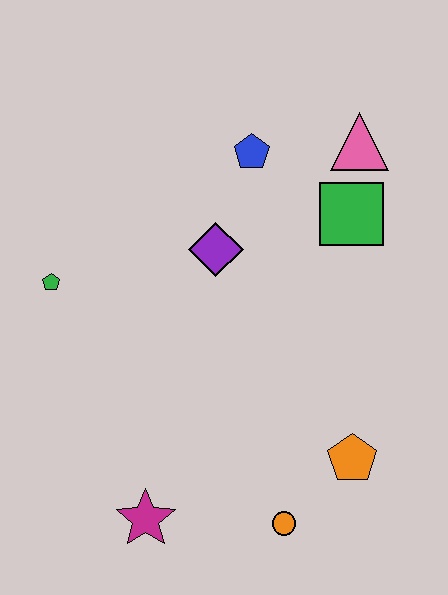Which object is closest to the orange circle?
The orange pentagon is closest to the orange circle.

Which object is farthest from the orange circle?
The pink triangle is farthest from the orange circle.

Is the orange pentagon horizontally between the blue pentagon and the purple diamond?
No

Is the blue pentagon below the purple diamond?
No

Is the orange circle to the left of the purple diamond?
No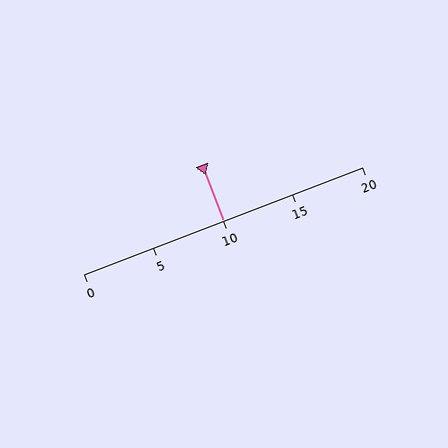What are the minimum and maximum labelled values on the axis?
The axis runs from 0 to 20.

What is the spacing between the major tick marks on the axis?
The major ticks are spaced 5 apart.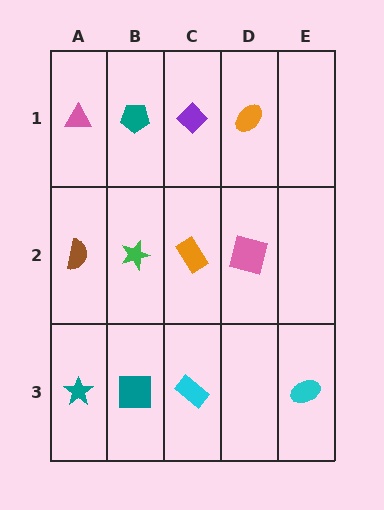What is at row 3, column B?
A teal square.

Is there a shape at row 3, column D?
No, that cell is empty.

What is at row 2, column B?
A green star.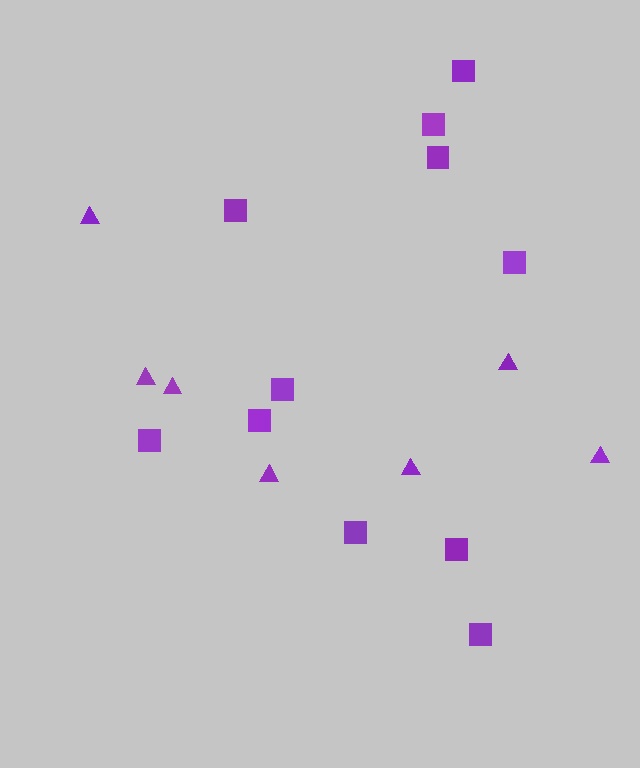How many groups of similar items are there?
There are 2 groups: one group of squares (11) and one group of triangles (7).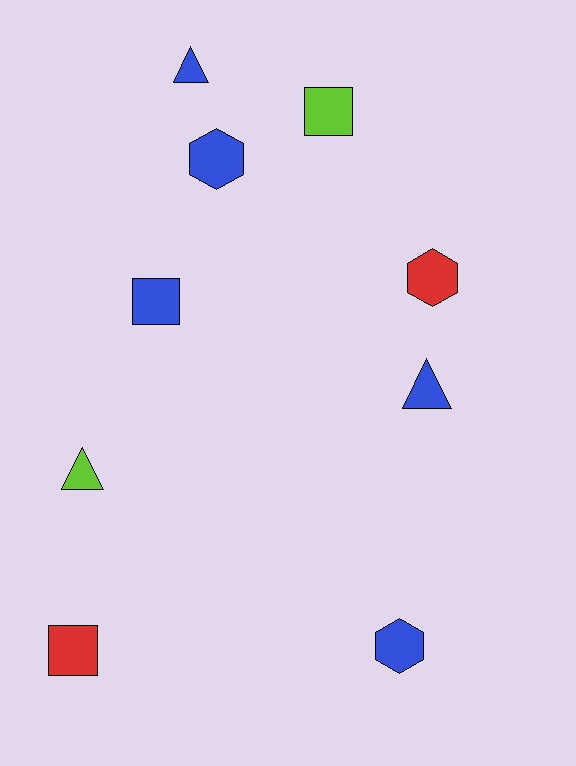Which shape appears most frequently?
Square, with 3 objects.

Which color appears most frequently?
Blue, with 5 objects.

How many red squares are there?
There is 1 red square.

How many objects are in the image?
There are 9 objects.